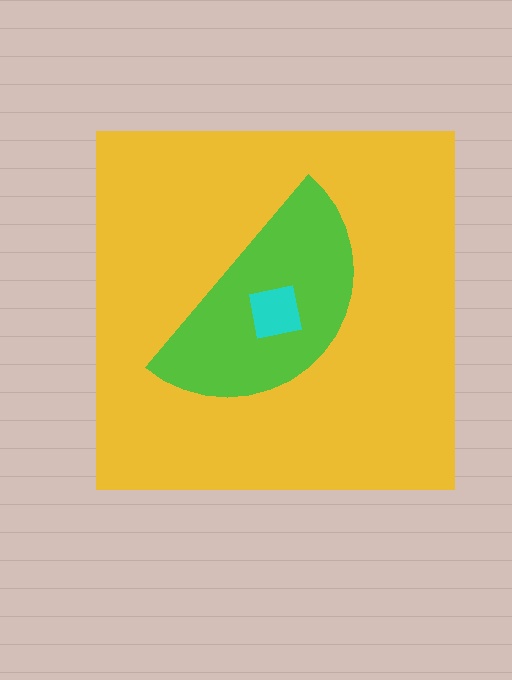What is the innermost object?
The cyan square.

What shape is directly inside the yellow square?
The lime semicircle.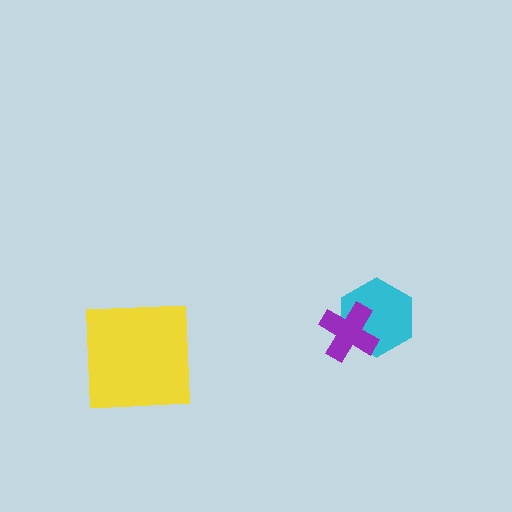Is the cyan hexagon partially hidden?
Yes, it is partially covered by another shape.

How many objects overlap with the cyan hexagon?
1 object overlaps with the cyan hexagon.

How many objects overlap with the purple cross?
1 object overlaps with the purple cross.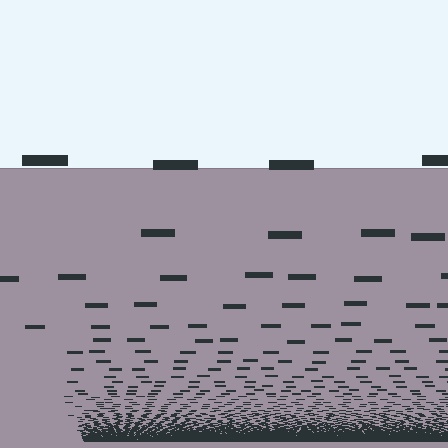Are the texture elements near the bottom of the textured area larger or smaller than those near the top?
Smaller. The gradient is inverted — elements near the bottom are smaller and denser.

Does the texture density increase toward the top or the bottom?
Density increases toward the bottom.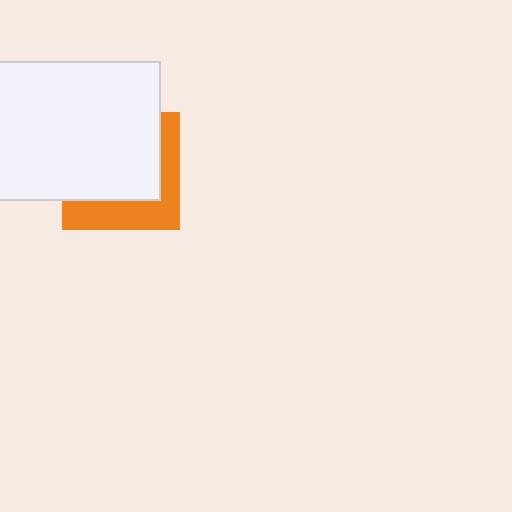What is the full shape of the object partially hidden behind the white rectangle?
The partially hidden object is an orange square.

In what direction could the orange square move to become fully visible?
The orange square could move toward the lower-right. That would shift it out from behind the white rectangle entirely.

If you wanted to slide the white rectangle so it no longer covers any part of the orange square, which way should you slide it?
Slide it toward the upper-left — that is the most direct way to separate the two shapes.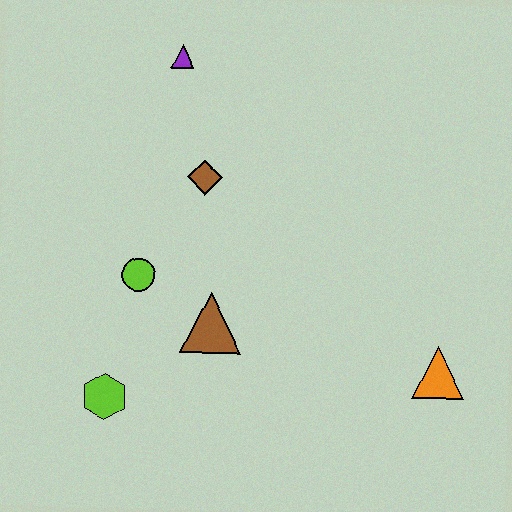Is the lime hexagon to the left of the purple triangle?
Yes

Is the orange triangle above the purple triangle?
No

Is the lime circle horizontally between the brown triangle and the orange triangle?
No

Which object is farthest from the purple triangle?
The orange triangle is farthest from the purple triangle.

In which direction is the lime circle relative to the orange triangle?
The lime circle is to the left of the orange triangle.